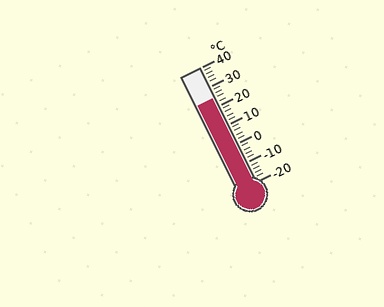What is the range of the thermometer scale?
The thermometer scale ranges from -20°C to 40°C.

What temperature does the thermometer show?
The thermometer shows approximately 24°C.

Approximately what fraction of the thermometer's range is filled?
The thermometer is filled to approximately 75% of its range.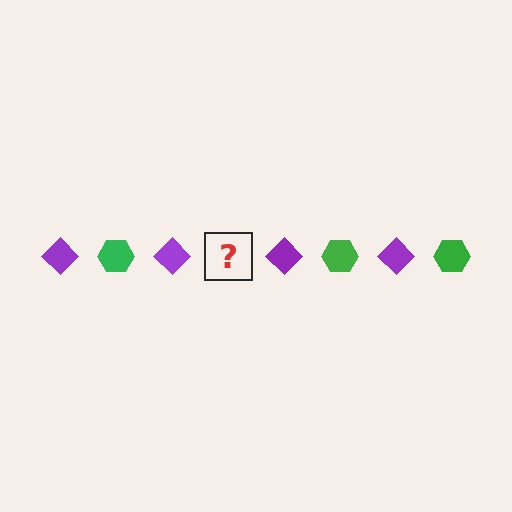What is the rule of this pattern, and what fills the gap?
The rule is that the pattern alternates between purple diamond and green hexagon. The gap should be filled with a green hexagon.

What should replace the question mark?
The question mark should be replaced with a green hexagon.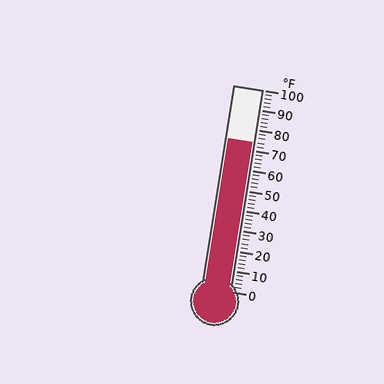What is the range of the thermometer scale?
The thermometer scale ranges from 0°F to 100°F.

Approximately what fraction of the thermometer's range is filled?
The thermometer is filled to approximately 75% of its range.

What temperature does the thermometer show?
The thermometer shows approximately 74°F.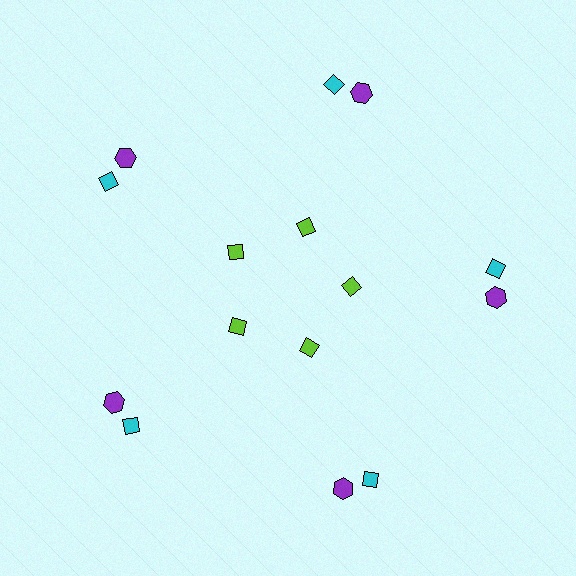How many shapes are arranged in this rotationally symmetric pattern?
There are 15 shapes, arranged in 5 groups of 3.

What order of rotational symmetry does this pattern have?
This pattern has 5-fold rotational symmetry.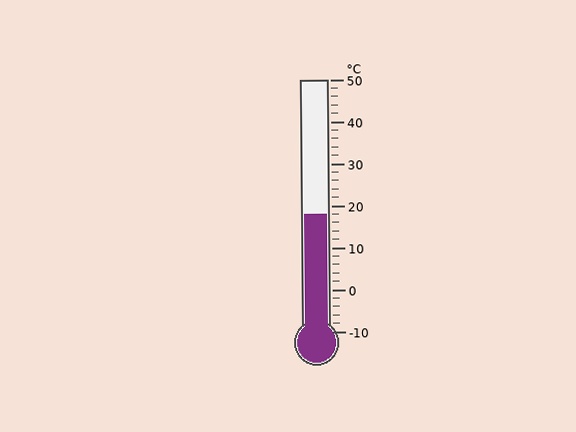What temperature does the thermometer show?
The thermometer shows approximately 18°C.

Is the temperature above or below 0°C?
The temperature is above 0°C.